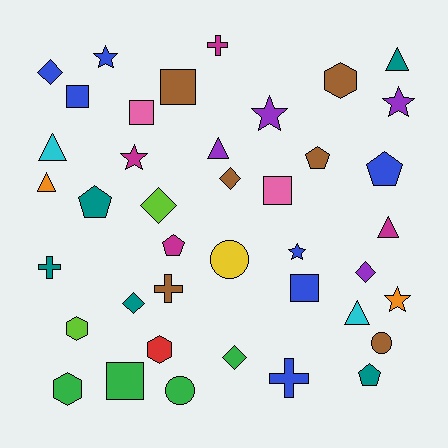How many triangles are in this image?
There are 6 triangles.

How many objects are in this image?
There are 40 objects.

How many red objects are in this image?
There is 1 red object.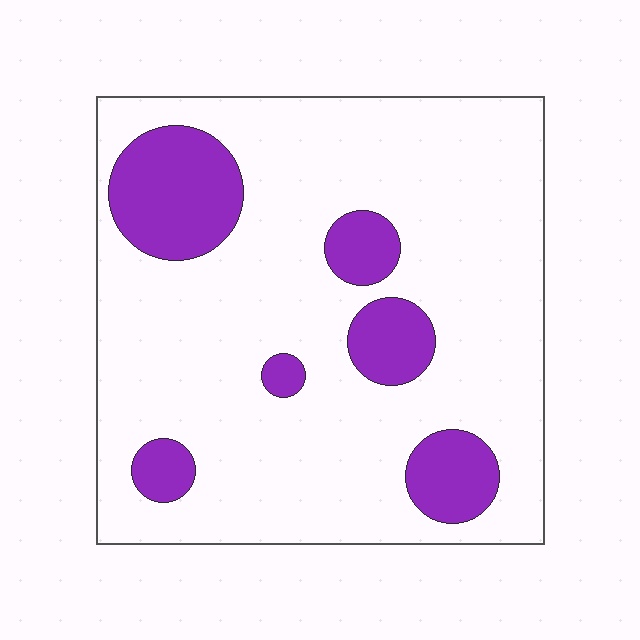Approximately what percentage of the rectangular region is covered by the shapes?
Approximately 20%.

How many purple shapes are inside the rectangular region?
6.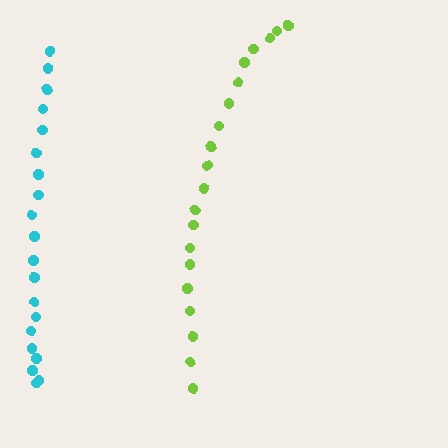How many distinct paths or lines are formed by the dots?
There are 2 distinct paths.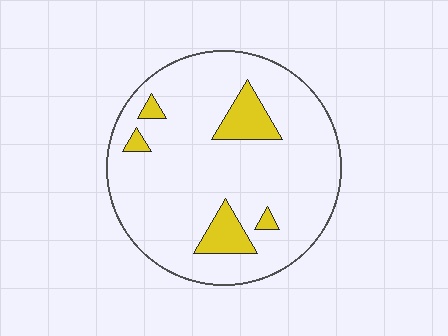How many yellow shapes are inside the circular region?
5.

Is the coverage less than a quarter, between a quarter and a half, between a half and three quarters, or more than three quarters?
Less than a quarter.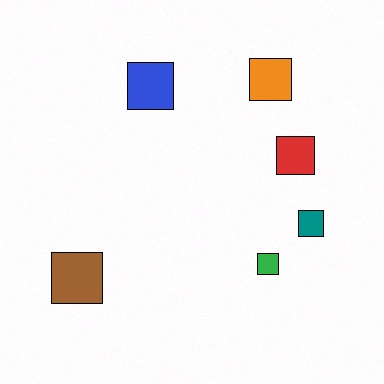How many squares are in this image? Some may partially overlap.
There are 6 squares.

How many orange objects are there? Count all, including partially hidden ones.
There is 1 orange object.